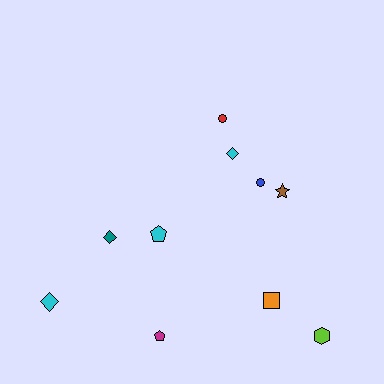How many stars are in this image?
There is 1 star.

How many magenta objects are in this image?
There is 1 magenta object.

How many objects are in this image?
There are 10 objects.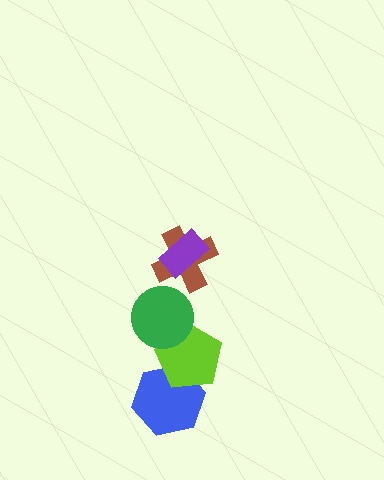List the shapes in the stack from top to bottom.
From top to bottom: the purple rectangle, the brown cross, the green circle, the lime pentagon, the blue hexagon.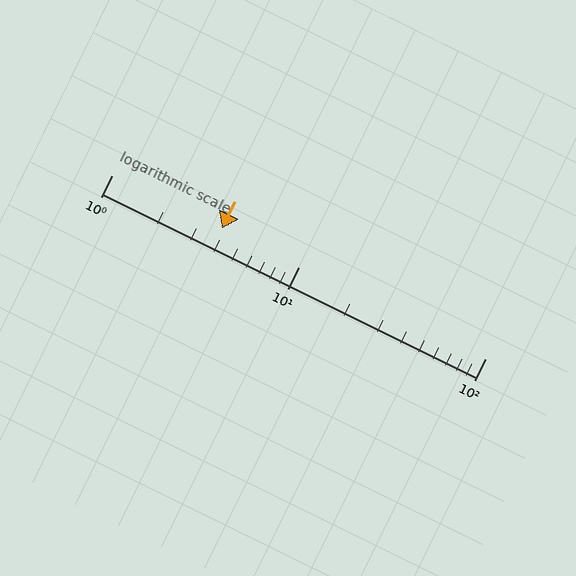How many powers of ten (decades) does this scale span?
The scale spans 2 decades, from 1 to 100.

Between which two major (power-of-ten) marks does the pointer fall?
The pointer is between 1 and 10.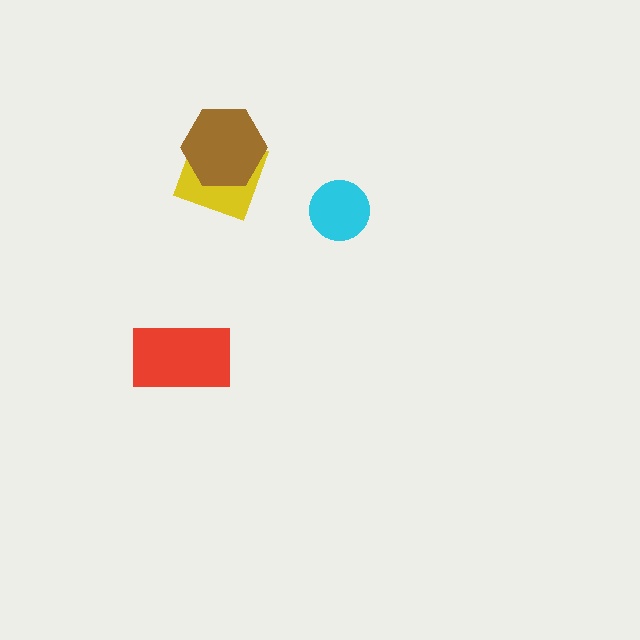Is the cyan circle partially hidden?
No, no other shape covers it.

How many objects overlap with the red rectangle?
0 objects overlap with the red rectangle.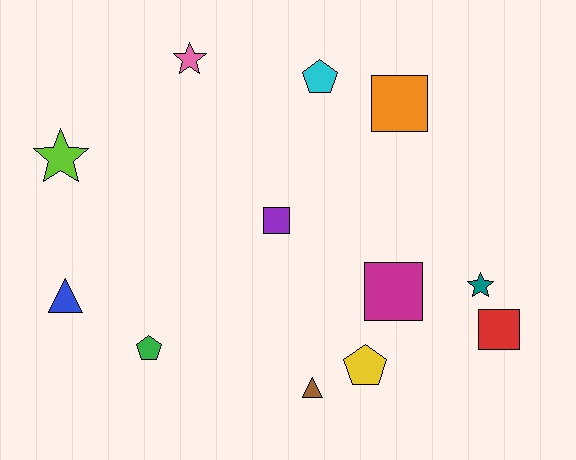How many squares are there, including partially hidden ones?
There are 4 squares.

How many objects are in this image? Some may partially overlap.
There are 12 objects.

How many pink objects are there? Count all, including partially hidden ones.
There is 1 pink object.